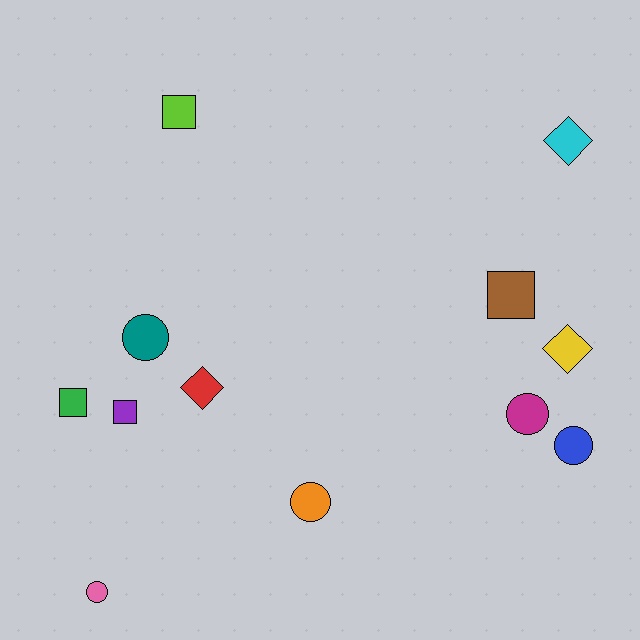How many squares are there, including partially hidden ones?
There are 4 squares.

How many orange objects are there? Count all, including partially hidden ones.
There is 1 orange object.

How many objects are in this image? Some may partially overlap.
There are 12 objects.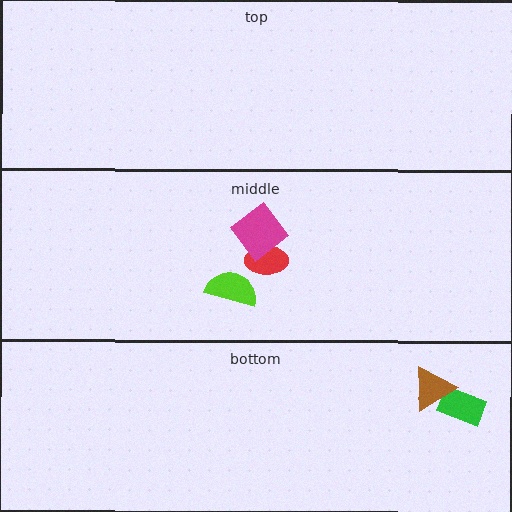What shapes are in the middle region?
The red ellipse, the lime semicircle, the magenta diamond.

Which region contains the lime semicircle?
The middle region.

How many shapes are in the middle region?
3.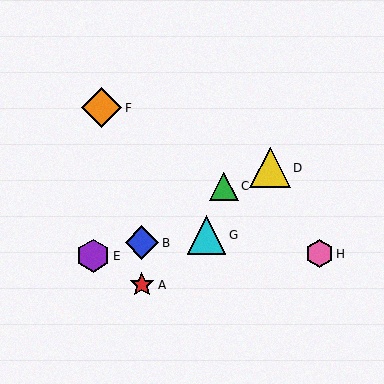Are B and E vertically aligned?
No, B is at x≈142 and E is at x≈93.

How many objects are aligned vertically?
2 objects (A, B) are aligned vertically.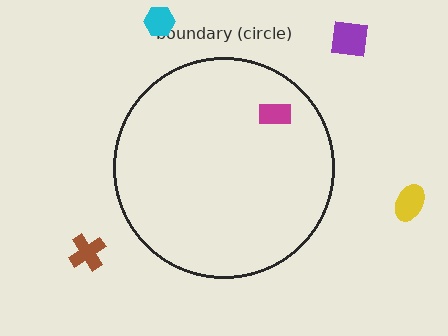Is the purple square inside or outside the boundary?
Outside.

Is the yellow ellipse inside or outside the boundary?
Outside.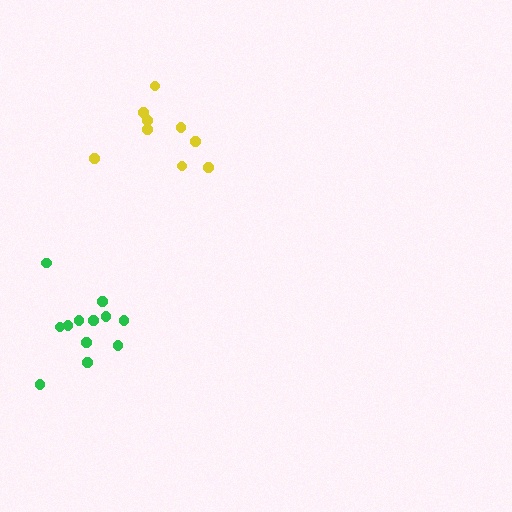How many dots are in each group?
Group 1: 9 dots, Group 2: 12 dots (21 total).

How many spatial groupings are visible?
There are 2 spatial groupings.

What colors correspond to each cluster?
The clusters are colored: yellow, green.